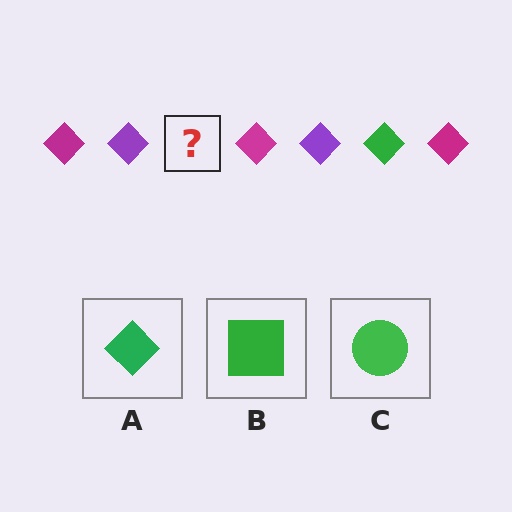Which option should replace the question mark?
Option A.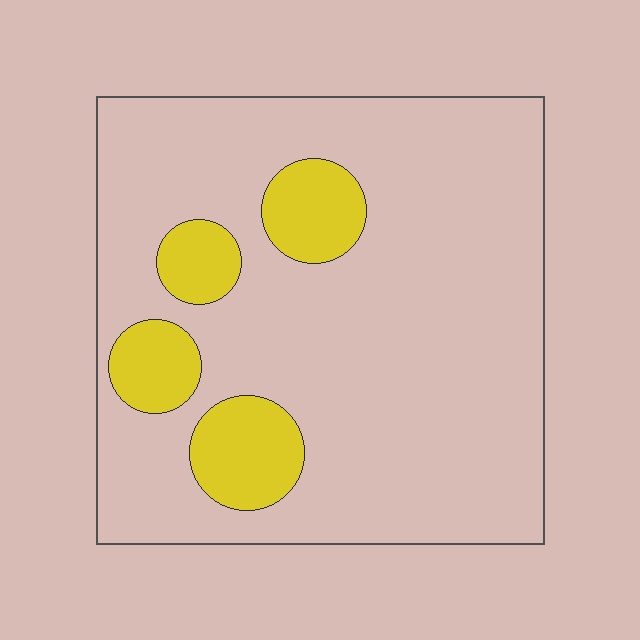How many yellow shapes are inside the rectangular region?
4.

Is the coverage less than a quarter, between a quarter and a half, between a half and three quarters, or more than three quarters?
Less than a quarter.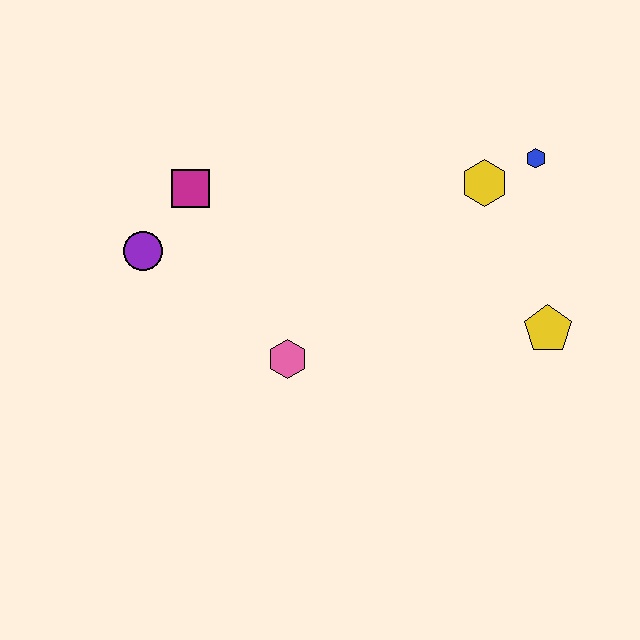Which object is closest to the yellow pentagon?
The yellow hexagon is closest to the yellow pentagon.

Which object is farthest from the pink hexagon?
The blue hexagon is farthest from the pink hexagon.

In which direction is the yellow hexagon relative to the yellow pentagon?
The yellow hexagon is above the yellow pentagon.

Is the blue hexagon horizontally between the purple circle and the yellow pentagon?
Yes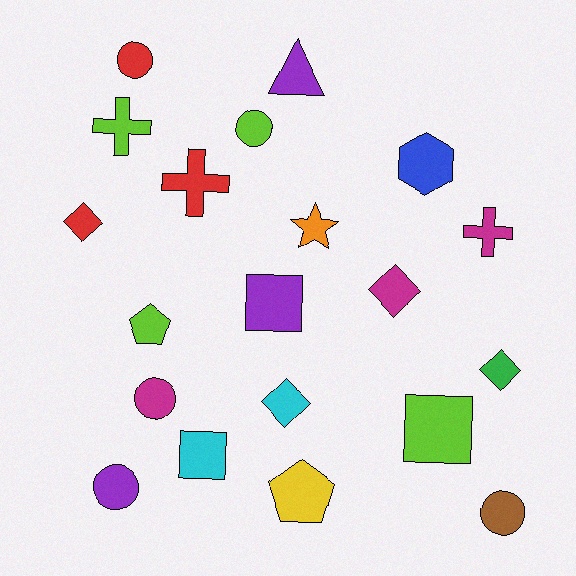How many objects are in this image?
There are 20 objects.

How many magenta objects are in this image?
There are 3 magenta objects.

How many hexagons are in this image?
There is 1 hexagon.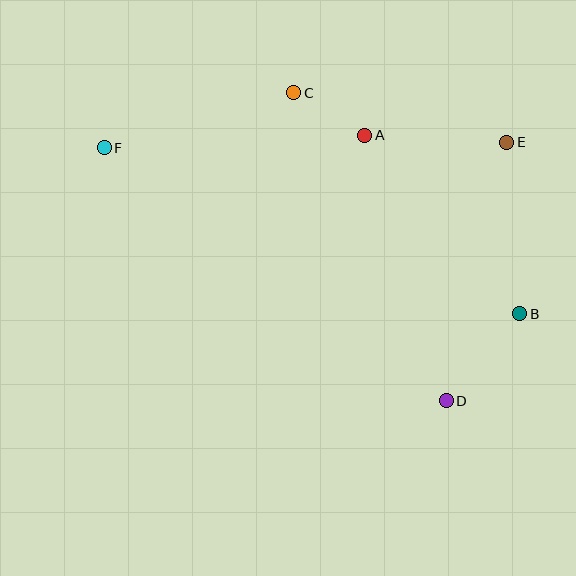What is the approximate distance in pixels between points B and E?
The distance between B and E is approximately 172 pixels.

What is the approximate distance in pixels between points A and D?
The distance between A and D is approximately 278 pixels.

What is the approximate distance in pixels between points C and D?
The distance between C and D is approximately 344 pixels.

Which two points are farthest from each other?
Points B and F are farthest from each other.